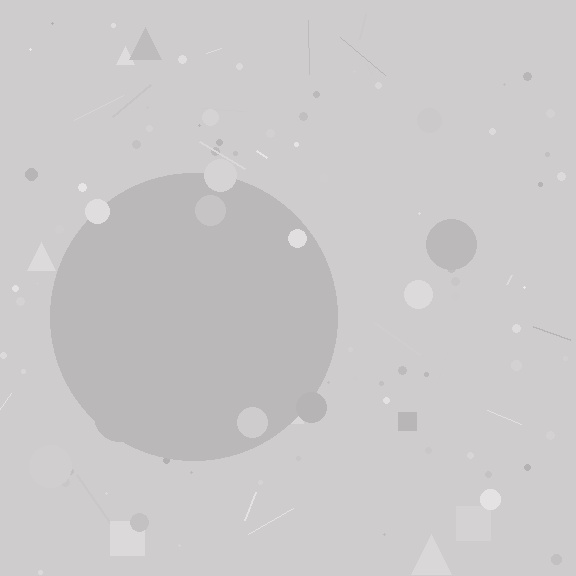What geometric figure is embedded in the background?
A circle is embedded in the background.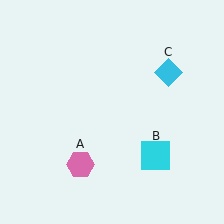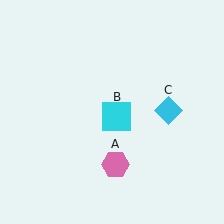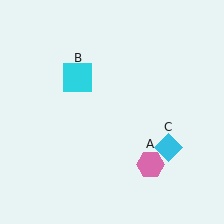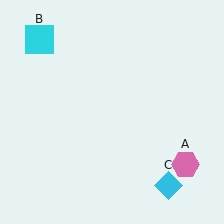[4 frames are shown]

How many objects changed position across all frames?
3 objects changed position: pink hexagon (object A), cyan square (object B), cyan diamond (object C).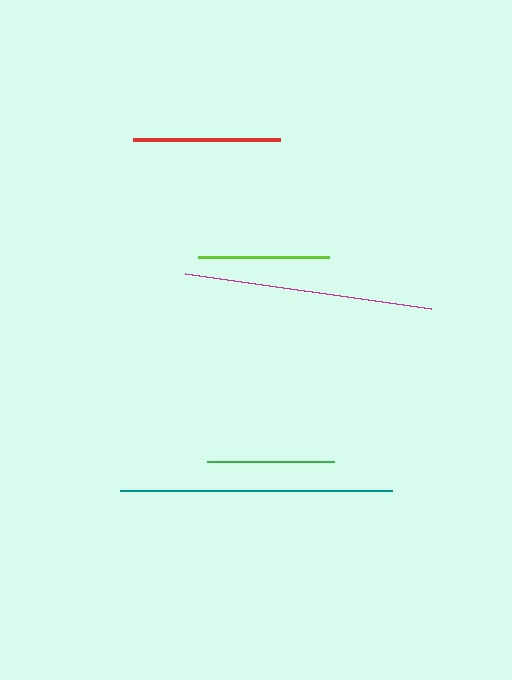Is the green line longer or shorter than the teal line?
The teal line is longer than the green line.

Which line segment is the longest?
The teal line is the longest at approximately 272 pixels.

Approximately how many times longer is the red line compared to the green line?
The red line is approximately 1.2 times the length of the green line.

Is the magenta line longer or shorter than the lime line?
The magenta line is longer than the lime line.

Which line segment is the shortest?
The green line is the shortest at approximately 127 pixels.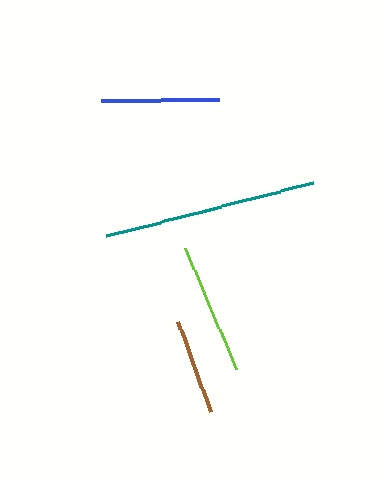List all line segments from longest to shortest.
From longest to shortest: teal, lime, blue, brown.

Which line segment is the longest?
The teal line is the longest at approximately 214 pixels.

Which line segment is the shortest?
The brown line is the shortest at approximately 95 pixels.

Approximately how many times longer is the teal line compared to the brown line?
The teal line is approximately 2.3 times the length of the brown line.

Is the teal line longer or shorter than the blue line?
The teal line is longer than the blue line.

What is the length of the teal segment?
The teal segment is approximately 214 pixels long.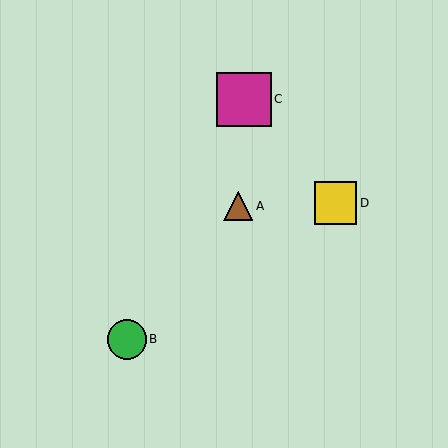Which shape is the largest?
The magenta square (labeled C) is the largest.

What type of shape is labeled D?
Shape D is a yellow square.